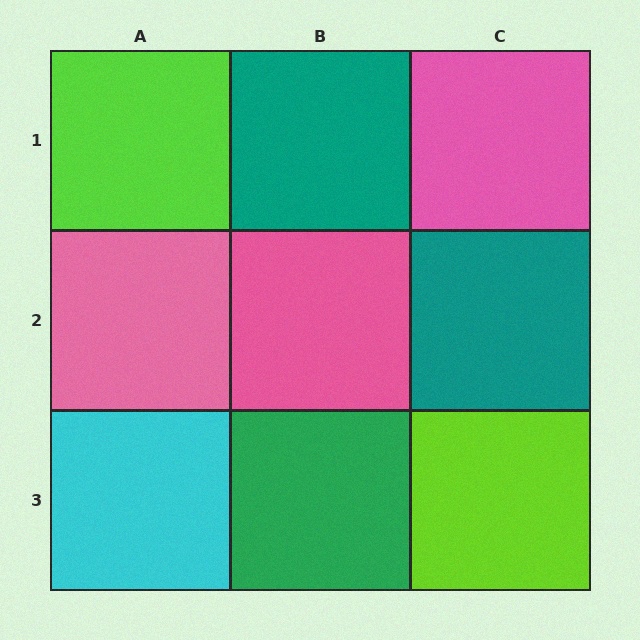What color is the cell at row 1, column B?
Teal.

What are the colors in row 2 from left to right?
Pink, pink, teal.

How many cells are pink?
3 cells are pink.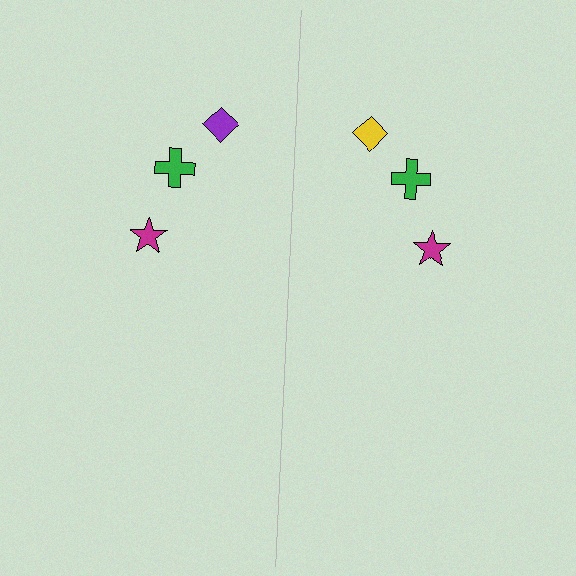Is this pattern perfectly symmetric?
No, the pattern is not perfectly symmetric. The yellow diamond on the right side breaks the symmetry — its mirror counterpart is purple.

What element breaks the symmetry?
The yellow diamond on the right side breaks the symmetry — its mirror counterpart is purple.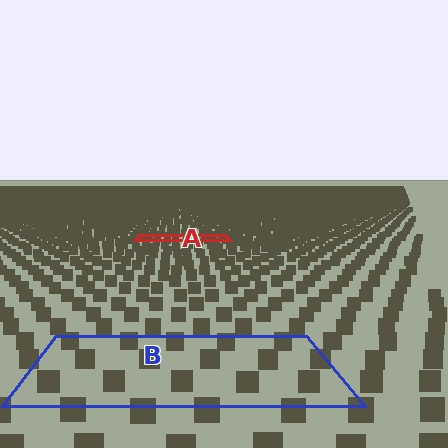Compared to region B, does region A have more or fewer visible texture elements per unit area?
Region A has more texture elements per unit area — they are packed more densely because it is farther away.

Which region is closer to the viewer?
Region B is closer. The texture elements there are larger and more spread out.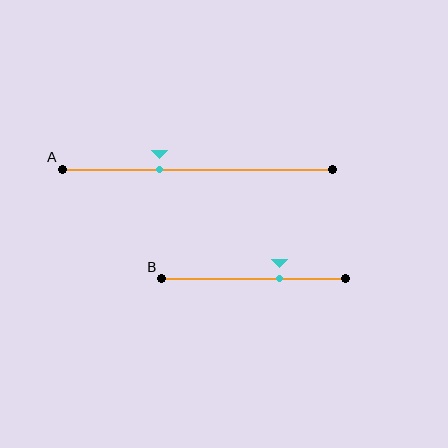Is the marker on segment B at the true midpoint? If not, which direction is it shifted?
No, the marker on segment B is shifted to the right by about 14% of the segment length.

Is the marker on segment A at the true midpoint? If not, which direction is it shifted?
No, the marker on segment A is shifted to the left by about 14% of the segment length.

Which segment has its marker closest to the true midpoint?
Segment B has its marker closest to the true midpoint.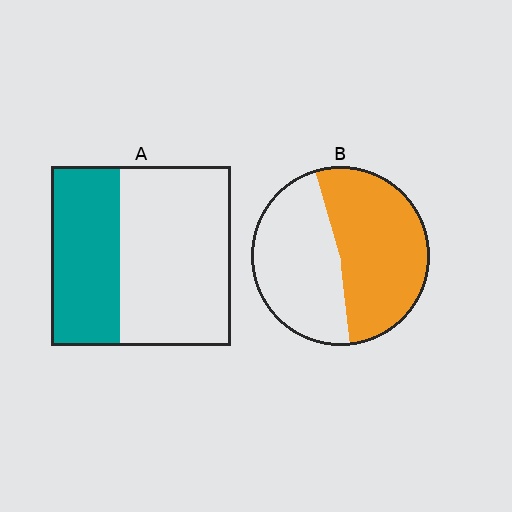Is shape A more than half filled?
No.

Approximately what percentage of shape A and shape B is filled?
A is approximately 40% and B is approximately 55%.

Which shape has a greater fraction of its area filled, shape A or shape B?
Shape B.